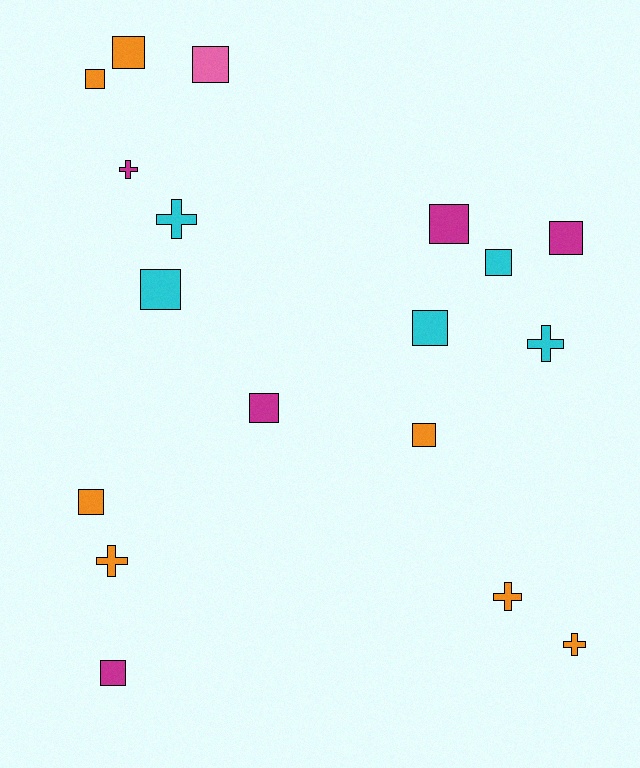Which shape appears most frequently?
Square, with 12 objects.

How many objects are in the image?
There are 18 objects.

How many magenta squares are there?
There are 4 magenta squares.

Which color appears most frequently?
Orange, with 7 objects.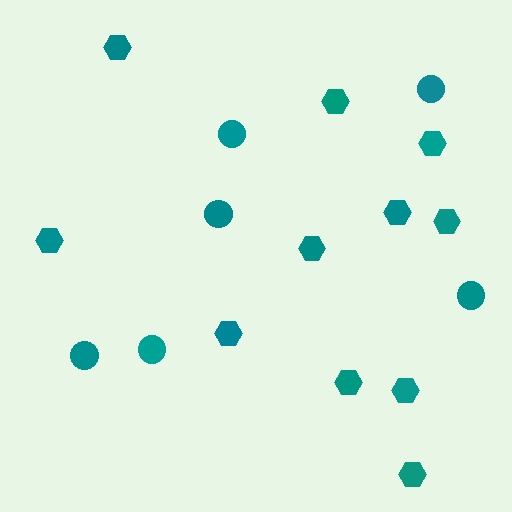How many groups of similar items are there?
There are 2 groups: one group of circles (6) and one group of hexagons (11).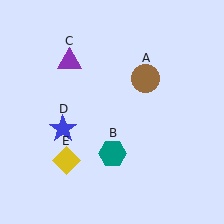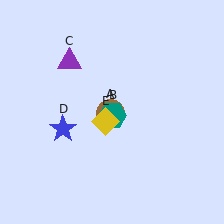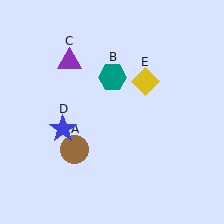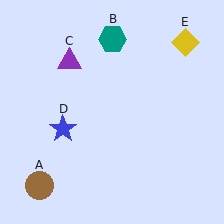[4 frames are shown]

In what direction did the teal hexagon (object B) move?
The teal hexagon (object B) moved up.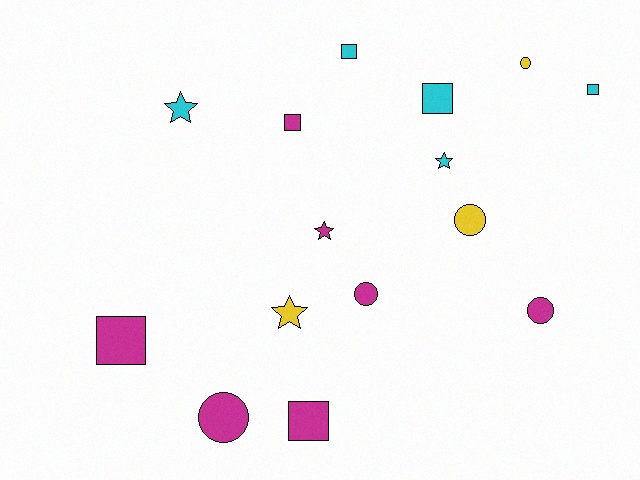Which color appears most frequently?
Magenta, with 7 objects.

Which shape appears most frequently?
Square, with 6 objects.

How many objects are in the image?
There are 15 objects.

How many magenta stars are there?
There is 1 magenta star.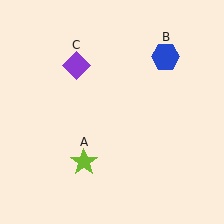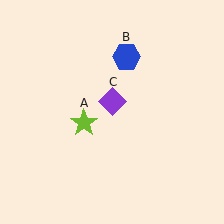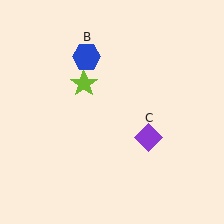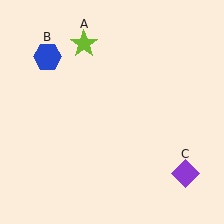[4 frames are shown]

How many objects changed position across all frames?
3 objects changed position: lime star (object A), blue hexagon (object B), purple diamond (object C).